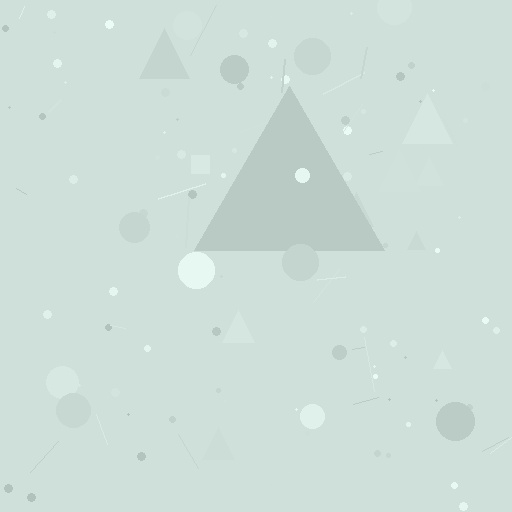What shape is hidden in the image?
A triangle is hidden in the image.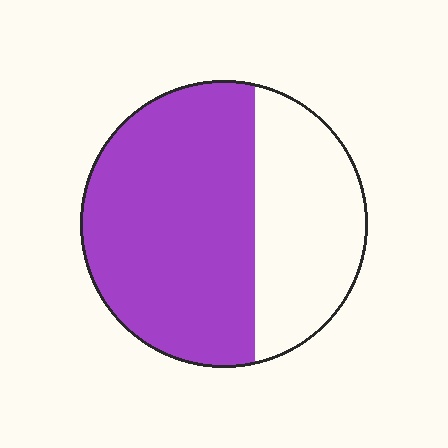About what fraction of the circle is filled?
About five eighths (5/8).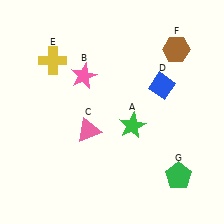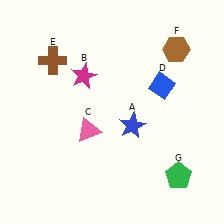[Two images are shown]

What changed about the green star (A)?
In Image 1, A is green. In Image 2, it changed to blue.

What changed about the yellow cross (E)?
In Image 1, E is yellow. In Image 2, it changed to brown.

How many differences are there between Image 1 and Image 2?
There are 3 differences between the two images.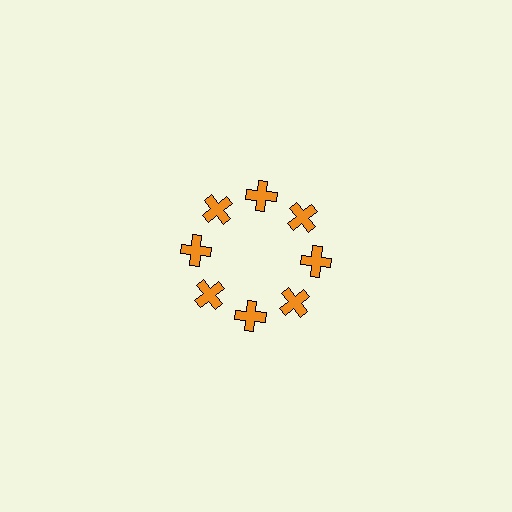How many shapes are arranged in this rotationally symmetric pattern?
There are 8 shapes, arranged in 8 groups of 1.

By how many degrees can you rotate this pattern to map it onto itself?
The pattern maps onto itself every 45 degrees of rotation.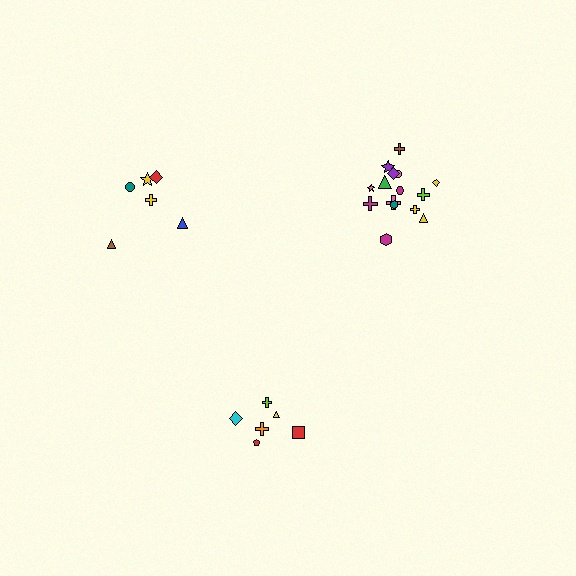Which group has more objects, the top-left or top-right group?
The top-right group.